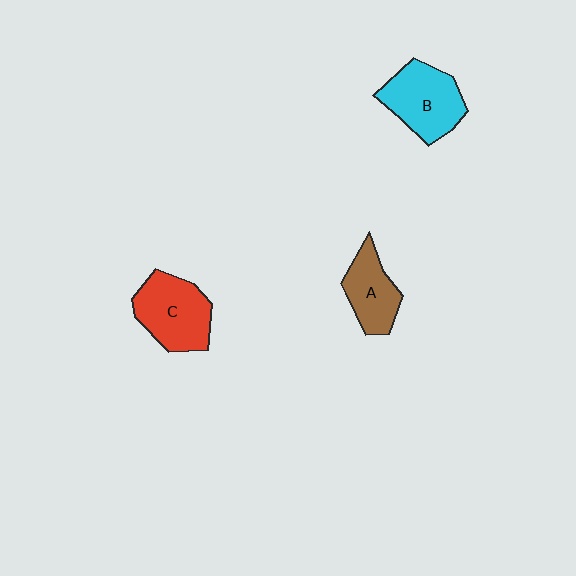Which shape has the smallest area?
Shape A (brown).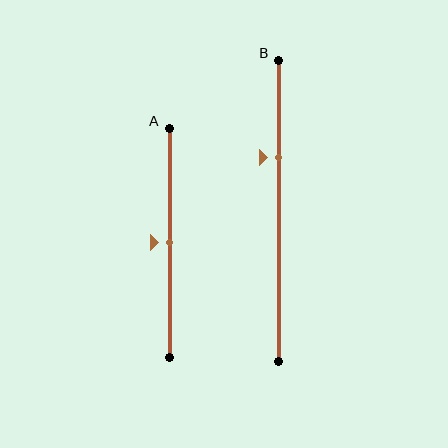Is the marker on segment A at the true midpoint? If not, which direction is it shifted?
Yes, the marker on segment A is at the true midpoint.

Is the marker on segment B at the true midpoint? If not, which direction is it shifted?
No, the marker on segment B is shifted upward by about 18% of the segment length.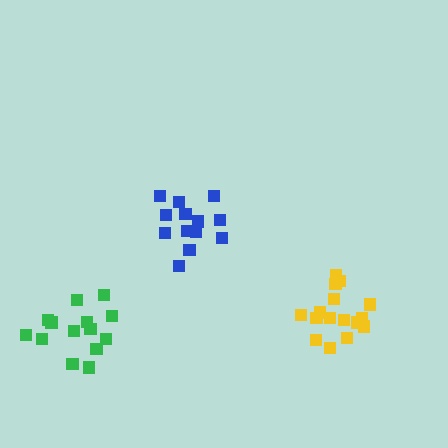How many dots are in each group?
Group 1: 16 dots, Group 2: 14 dots, Group 3: 13 dots (43 total).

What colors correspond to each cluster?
The clusters are colored: yellow, green, blue.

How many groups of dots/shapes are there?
There are 3 groups.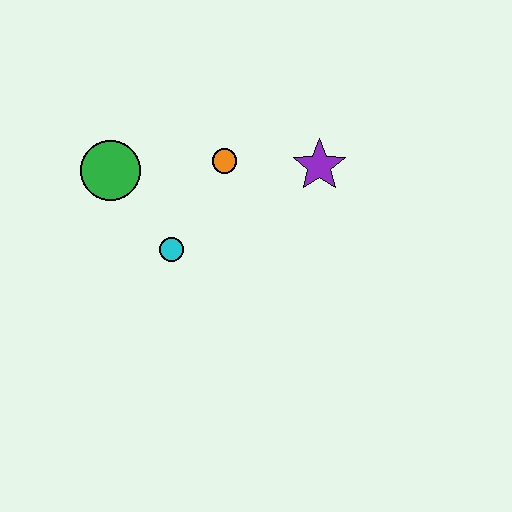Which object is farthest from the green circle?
The purple star is farthest from the green circle.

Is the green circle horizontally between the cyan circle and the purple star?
No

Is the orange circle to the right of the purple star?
No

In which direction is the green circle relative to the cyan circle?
The green circle is above the cyan circle.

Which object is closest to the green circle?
The cyan circle is closest to the green circle.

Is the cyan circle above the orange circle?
No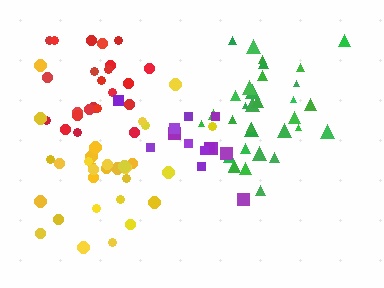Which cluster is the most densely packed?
Green.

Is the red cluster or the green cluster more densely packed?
Green.